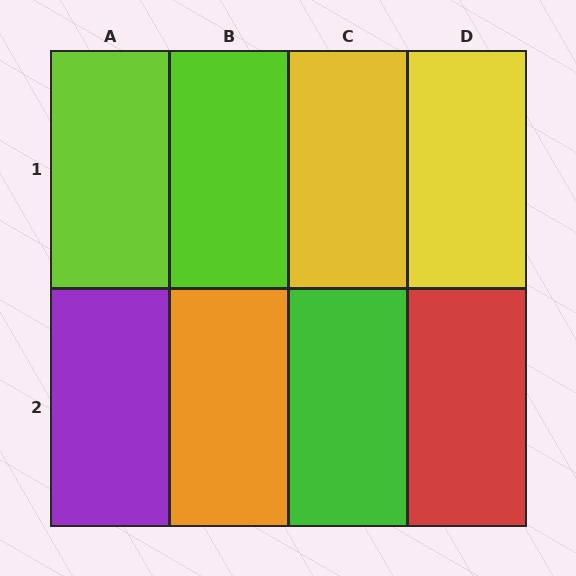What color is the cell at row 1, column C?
Yellow.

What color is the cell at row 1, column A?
Lime.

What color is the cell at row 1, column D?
Yellow.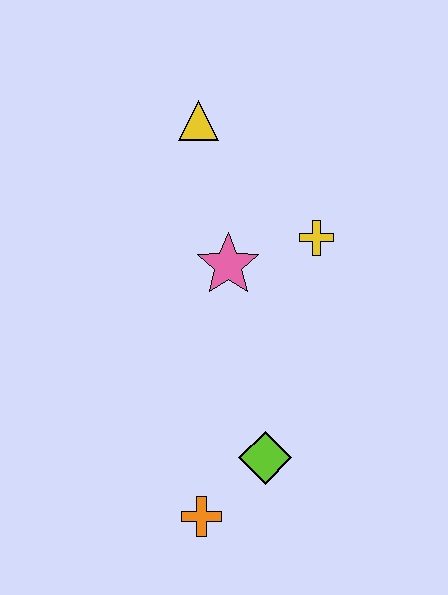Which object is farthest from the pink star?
The orange cross is farthest from the pink star.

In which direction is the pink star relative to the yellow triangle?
The pink star is below the yellow triangle.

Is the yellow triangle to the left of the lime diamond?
Yes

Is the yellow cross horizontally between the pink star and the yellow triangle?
No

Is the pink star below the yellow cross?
Yes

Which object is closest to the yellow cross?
The pink star is closest to the yellow cross.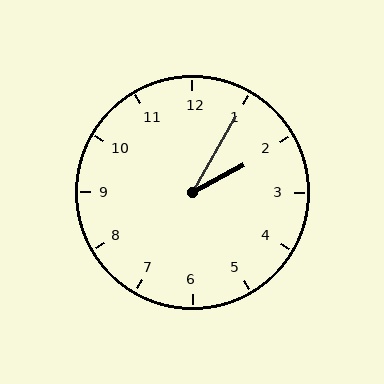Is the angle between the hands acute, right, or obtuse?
It is acute.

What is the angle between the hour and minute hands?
Approximately 32 degrees.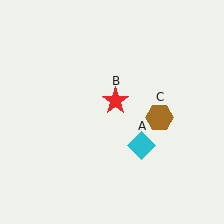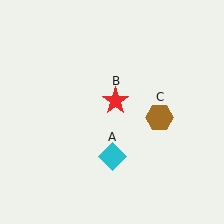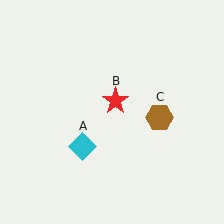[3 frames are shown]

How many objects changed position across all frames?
1 object changed position: cyan diamond (object A).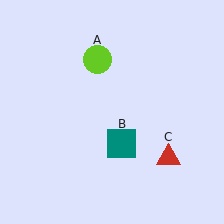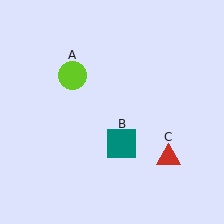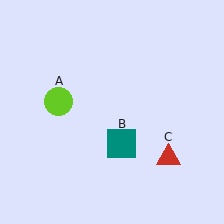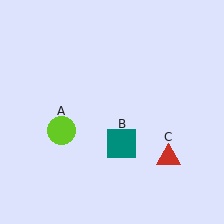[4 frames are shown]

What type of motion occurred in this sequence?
The lime circle (object A) rotated counterclockwise around the center of the scene.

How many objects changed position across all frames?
1 object changed position: lime circle (object A).